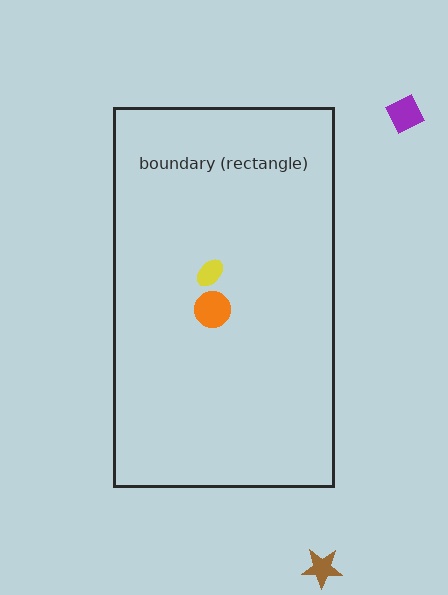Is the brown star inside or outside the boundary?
Outside.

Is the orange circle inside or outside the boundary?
Inside.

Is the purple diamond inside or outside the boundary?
Outside.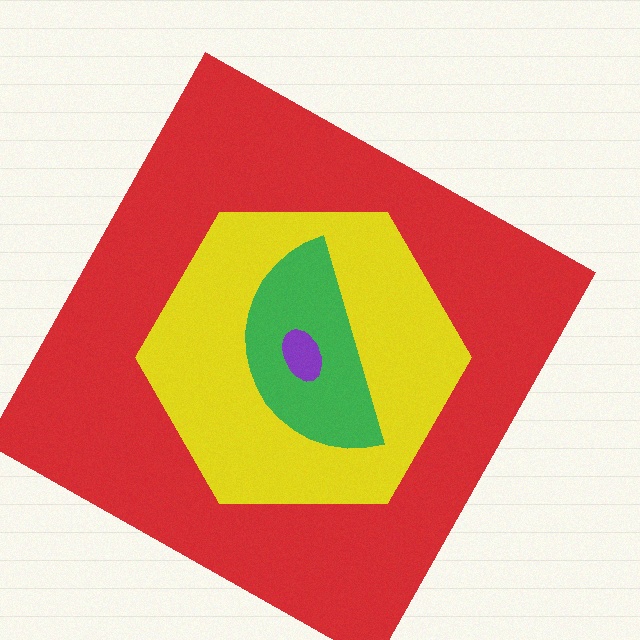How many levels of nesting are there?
4.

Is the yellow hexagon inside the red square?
Yes.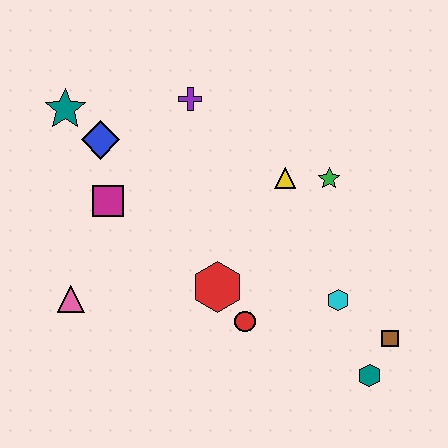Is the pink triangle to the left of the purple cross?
Yes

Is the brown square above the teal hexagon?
Yes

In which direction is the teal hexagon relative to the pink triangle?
The teal hexagon is to the right of the pink triangle.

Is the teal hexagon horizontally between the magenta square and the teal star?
No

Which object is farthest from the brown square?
The teal star is farthest from the brown square.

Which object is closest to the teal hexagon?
The brown square is closest to the teal hexagon.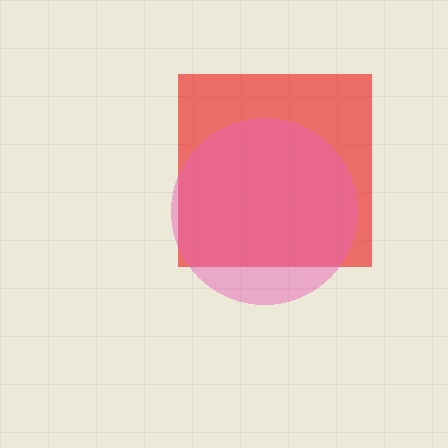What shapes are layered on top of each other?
The layered shapes are: a red square, a pink circle.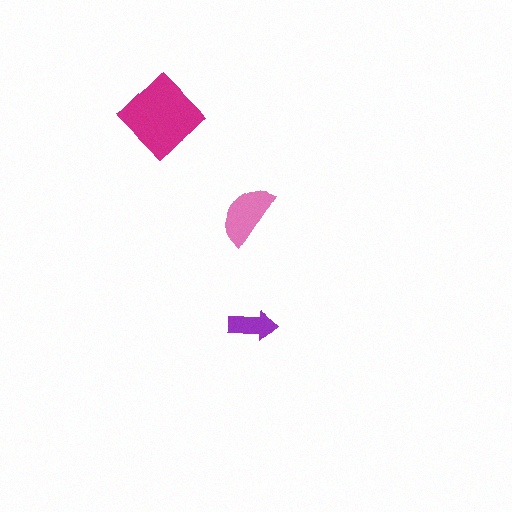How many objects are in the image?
There are 3 objects in the image.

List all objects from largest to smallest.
The magenta diamond, the pink semicircle, the purple arrow.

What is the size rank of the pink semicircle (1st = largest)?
2nd.